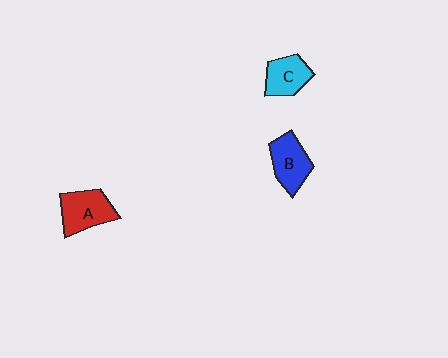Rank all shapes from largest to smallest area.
From largest to smallest: A (red), B (blue), C (cyan).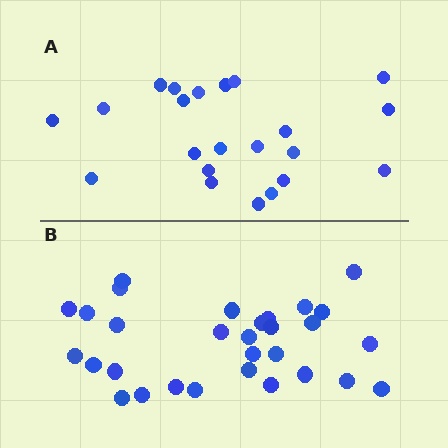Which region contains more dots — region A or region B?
Region B (the bottom region) has more dots.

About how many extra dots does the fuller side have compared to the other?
Region B has roughly 8 or so more dots than region A.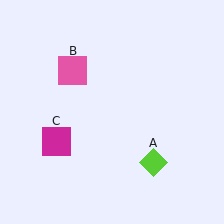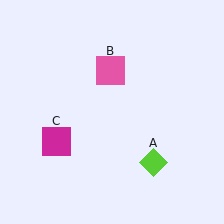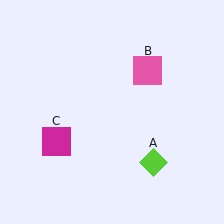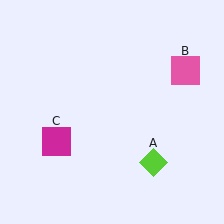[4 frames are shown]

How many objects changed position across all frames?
1 object changed position: pink square (object B).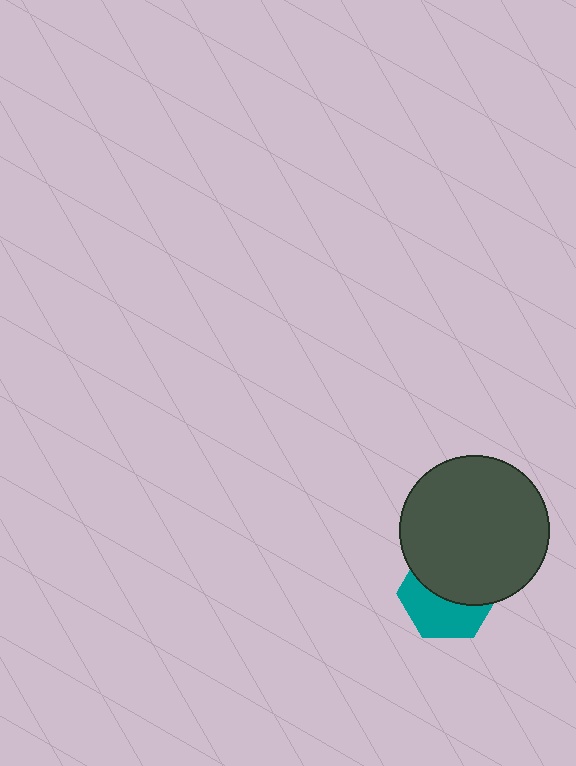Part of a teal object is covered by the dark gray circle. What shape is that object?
It is a hexagon.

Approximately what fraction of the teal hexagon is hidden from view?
Roughly 54% of the teal hexagon is hidden behind the dark gray circle.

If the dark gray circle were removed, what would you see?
You would see the complete teal hexagon.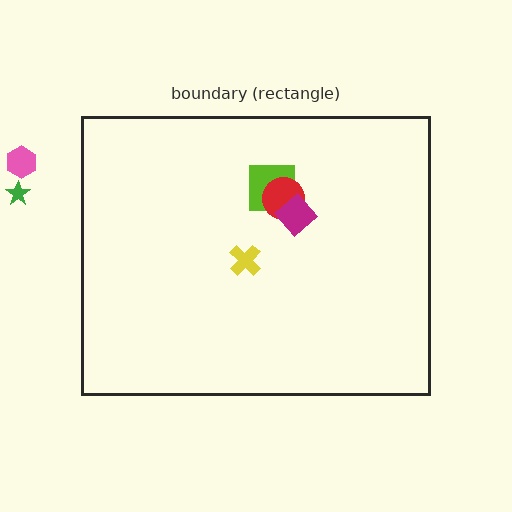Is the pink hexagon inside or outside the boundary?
Outside.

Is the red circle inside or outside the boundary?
Inside.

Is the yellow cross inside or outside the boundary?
Inside.